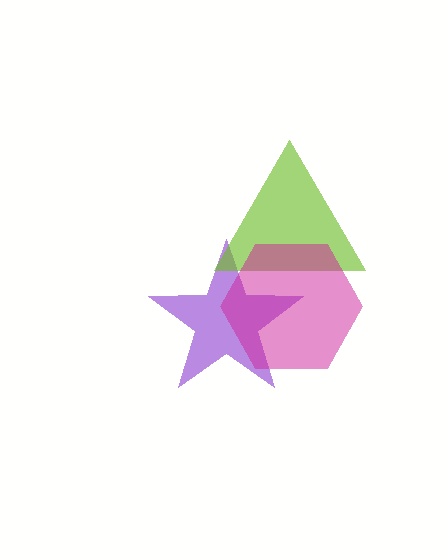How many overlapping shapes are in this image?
There are 3 overlapping shapes in the image.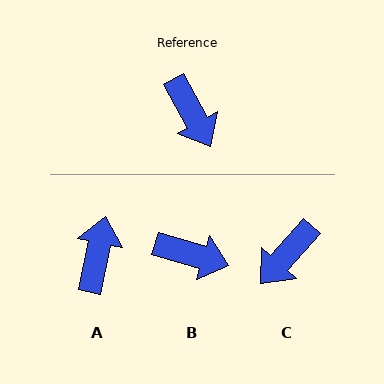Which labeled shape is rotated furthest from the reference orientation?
A, about 140 degrees away.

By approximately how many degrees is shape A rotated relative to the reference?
Approximately 140 degrees counter-clockwise.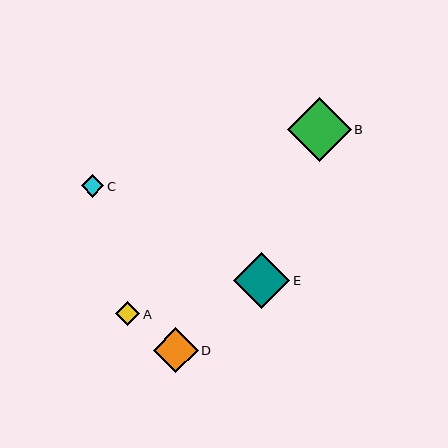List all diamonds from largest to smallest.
From largest to smallest: B, E, D, A, C.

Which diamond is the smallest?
Diamond C is the smallest with a size of approximately 23 pixels.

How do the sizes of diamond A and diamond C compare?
Diamond A and diamond C are approximately the same size.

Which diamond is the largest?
Diamond B is the largest with a size of approximately 64 pixels.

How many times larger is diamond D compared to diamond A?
Diamond D is approximately 1.9 times the size of diamond A.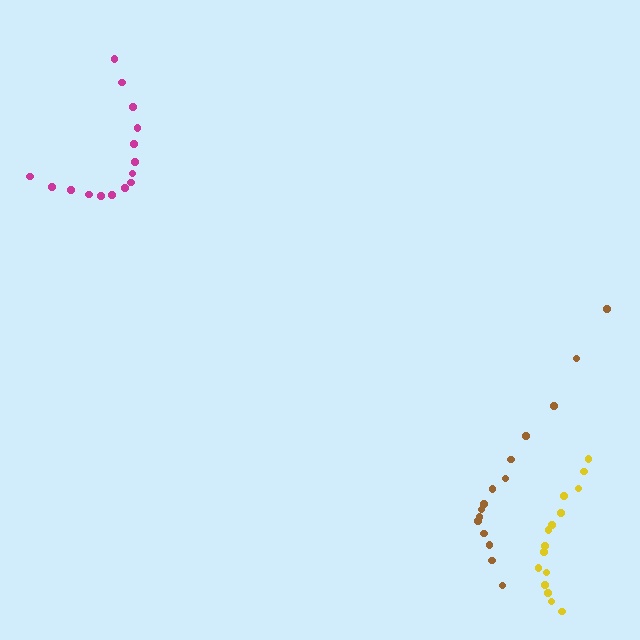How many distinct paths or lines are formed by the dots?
There are 3 distinct paths.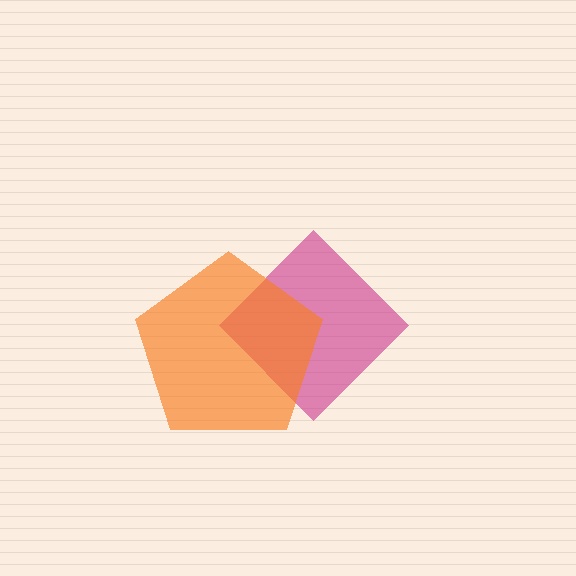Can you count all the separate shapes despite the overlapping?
Yes, there are 2 separate shapes.